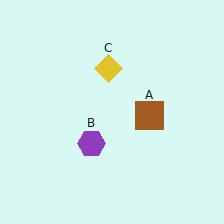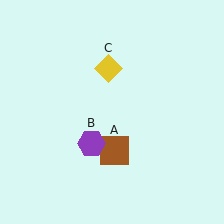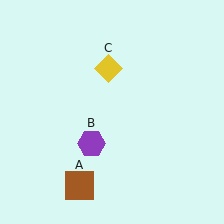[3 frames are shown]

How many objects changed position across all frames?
1 object changed position: brown square (object A).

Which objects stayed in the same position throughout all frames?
Purple hexagon (object B) and yellow diamond (object C) remained stationary.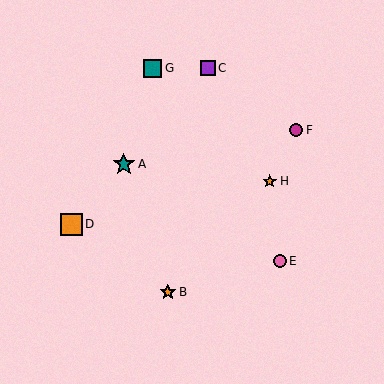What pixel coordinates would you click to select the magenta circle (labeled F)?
Click at (296, 130) to select the magenta circle F.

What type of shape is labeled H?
Shape H is an orange star.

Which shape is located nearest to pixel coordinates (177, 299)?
The orange star (labeled B) at (168, 292) is nearest to that location.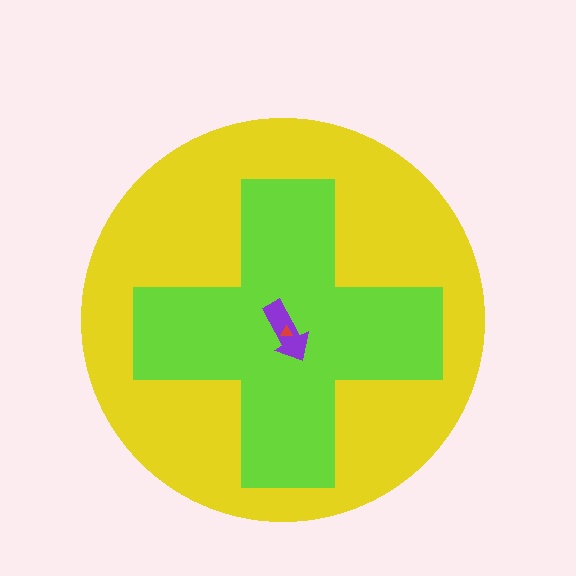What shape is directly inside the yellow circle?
The lime cross.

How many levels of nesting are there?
4.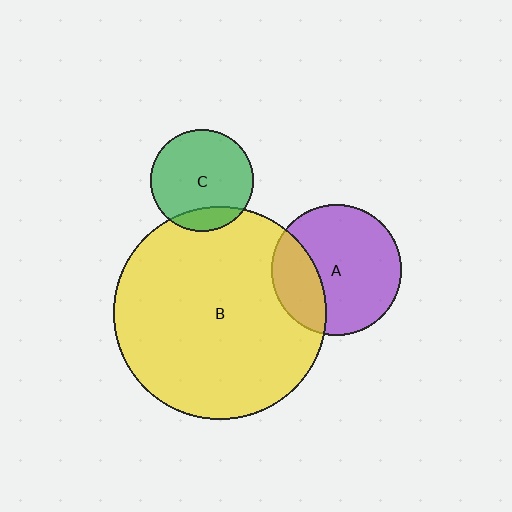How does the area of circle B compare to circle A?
Approximately 2.6 times.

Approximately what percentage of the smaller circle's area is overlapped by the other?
Approximately 15%.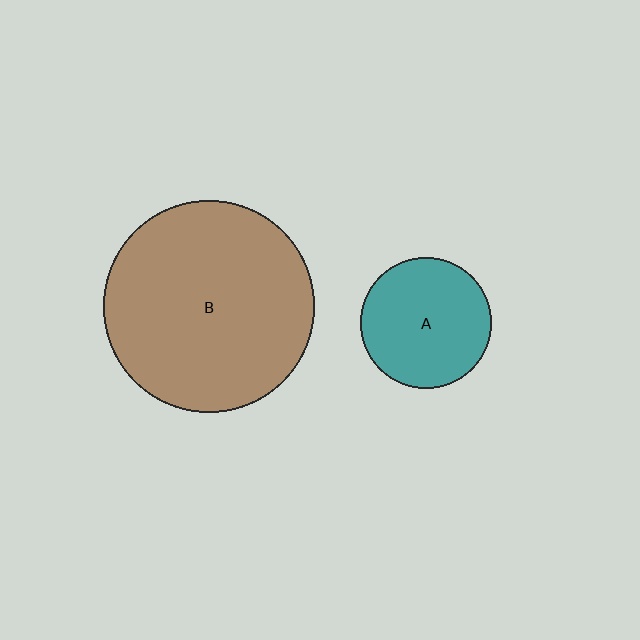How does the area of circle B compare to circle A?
Approximately 2.6 times.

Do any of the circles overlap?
No, none of the circles overlap.